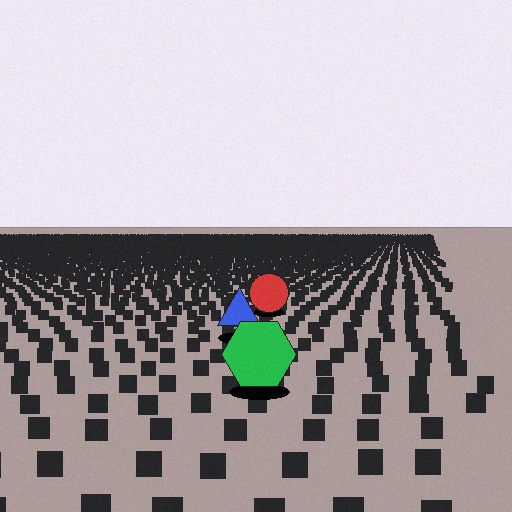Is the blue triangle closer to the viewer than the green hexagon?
No. The green hexagon is closer — you can tell from the texture gradient: the ground texture is coarser near it.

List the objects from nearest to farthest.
From nearest to farthest: the green hexagon, the blue triangle, the red circle.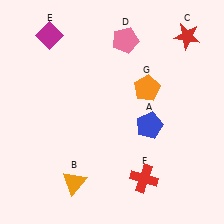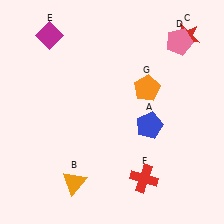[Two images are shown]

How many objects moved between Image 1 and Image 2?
1 object moved between the two images.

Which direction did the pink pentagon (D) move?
The pink pentagon (D) moved right.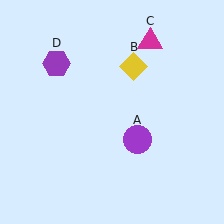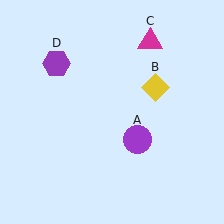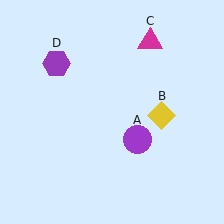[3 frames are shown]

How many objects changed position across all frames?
1 object changed position: yellow diamond (object B).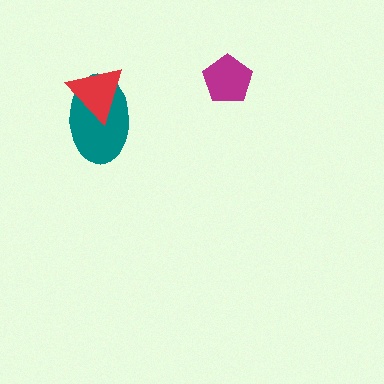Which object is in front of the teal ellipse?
The red triangle is in front of the teal ellipse.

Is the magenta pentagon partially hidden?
No, no other shape covers it.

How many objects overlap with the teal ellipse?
1 object overlaps with the teal ellipse.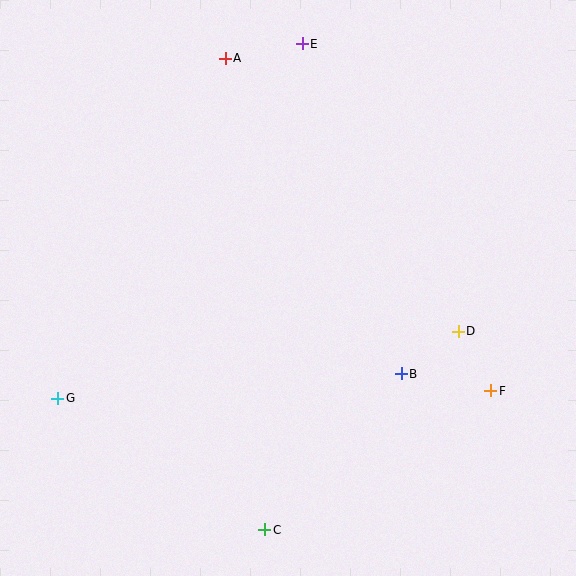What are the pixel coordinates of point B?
Point B is at (401, 374).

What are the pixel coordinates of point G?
Point G is at (58, 398).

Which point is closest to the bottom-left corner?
Point G is closest to the bottom-left corner.